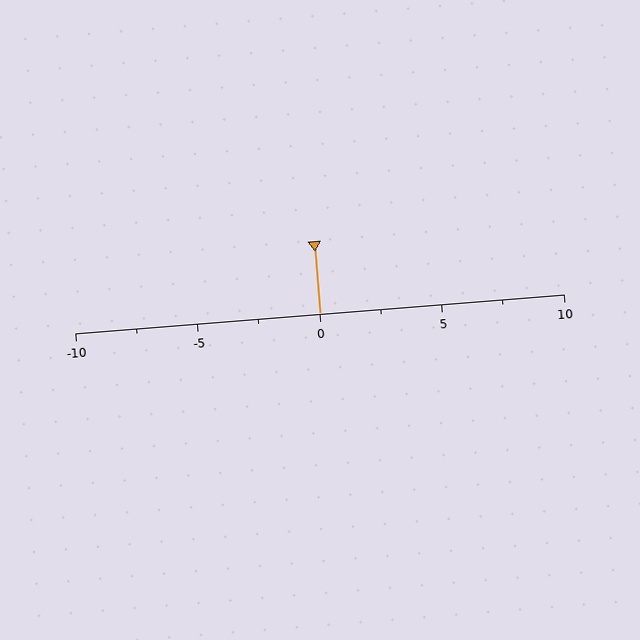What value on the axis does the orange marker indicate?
The marker indicates approximately 0.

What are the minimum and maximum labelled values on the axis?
The axis runs from -10 to 10.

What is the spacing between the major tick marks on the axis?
The major ticks are spaced 5 apart.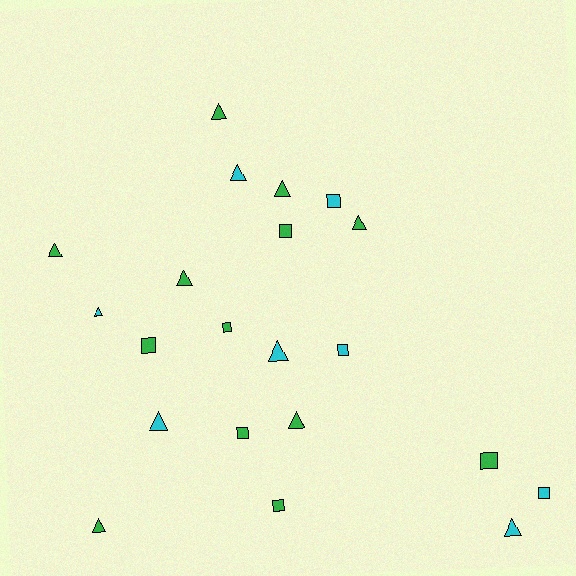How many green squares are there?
There are 6 green squares.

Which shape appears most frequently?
Triangle, with 12 objects.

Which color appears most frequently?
Green, with 13 objects.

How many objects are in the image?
There are 21 objects.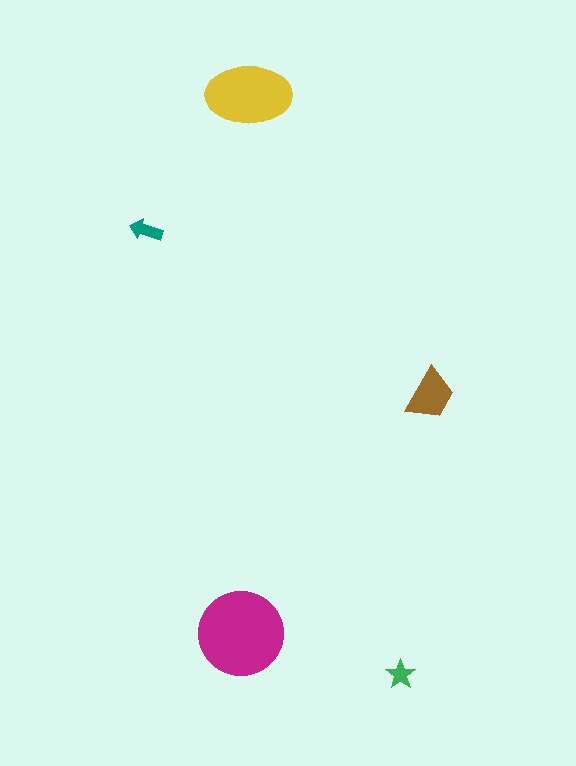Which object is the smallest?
The green star.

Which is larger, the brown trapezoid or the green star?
The brown trapezoid.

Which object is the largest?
The magenta circle.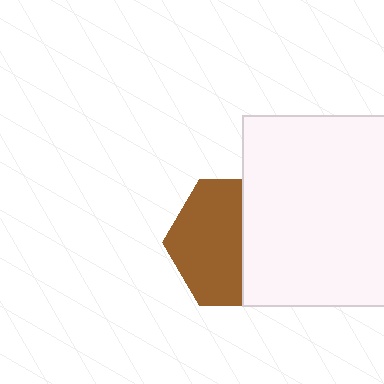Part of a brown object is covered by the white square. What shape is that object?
It is a hexagon.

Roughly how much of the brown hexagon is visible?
About half of it is visible (roughly 55%).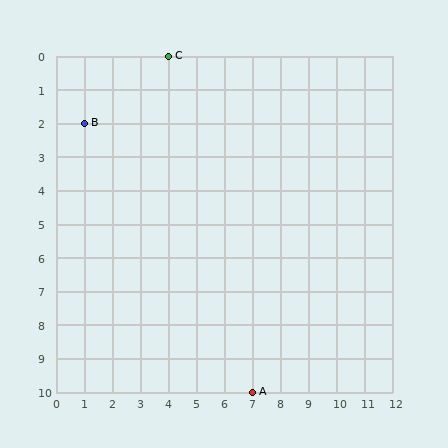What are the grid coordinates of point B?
Point B is at grid coordinates (1, 2).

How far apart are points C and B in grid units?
Points C and B are 3 columns and 2 rows apart (about 3.6 grid units diagonally).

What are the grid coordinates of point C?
Point C is at grid coordinates (4, 0).